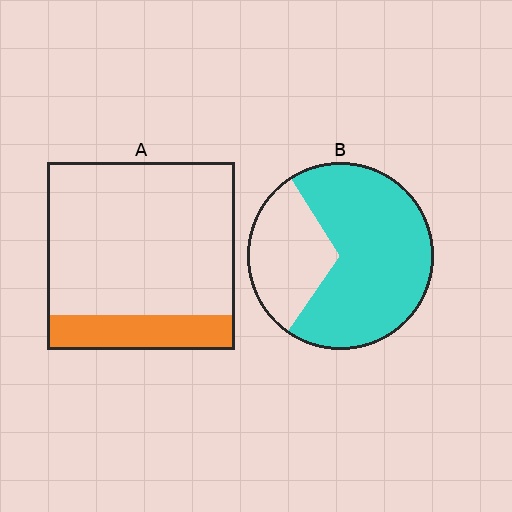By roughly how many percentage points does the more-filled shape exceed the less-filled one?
By roughly 50 percentage points (B over A).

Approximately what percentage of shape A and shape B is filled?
A is approximately 20% and B is approximately 70%.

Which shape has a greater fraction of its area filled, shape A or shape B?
Shape B.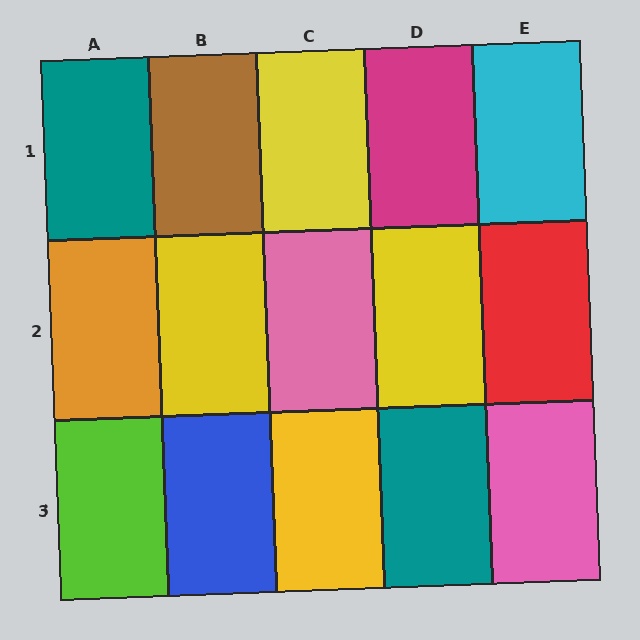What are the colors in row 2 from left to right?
Orange, yellow, pink, yellow, red.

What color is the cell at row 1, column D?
Magenta.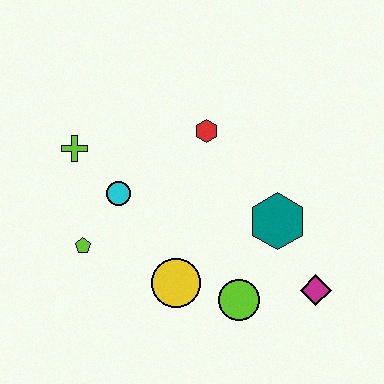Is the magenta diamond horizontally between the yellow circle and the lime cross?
No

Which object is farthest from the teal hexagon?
The lime cross is farthest from the teal hexagon.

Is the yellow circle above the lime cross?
No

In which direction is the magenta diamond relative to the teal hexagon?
The magenta diamond is below the teal hexagon.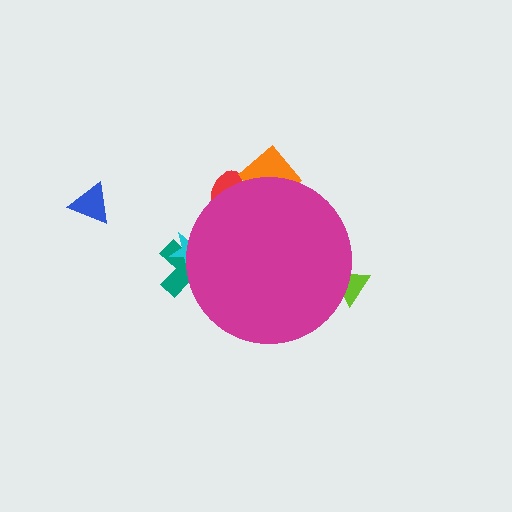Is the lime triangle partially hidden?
Yes, the lime triangle is partially hidden behind the magenta circle.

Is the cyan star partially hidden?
Yes, the cyan star is partially hidden behind the magenta circle.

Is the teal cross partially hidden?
Yes, the teal cross is partially hidden behind the magenta circle.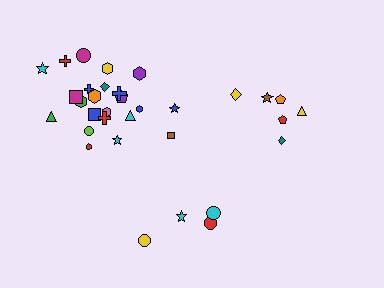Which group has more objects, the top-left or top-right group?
The top-left group.